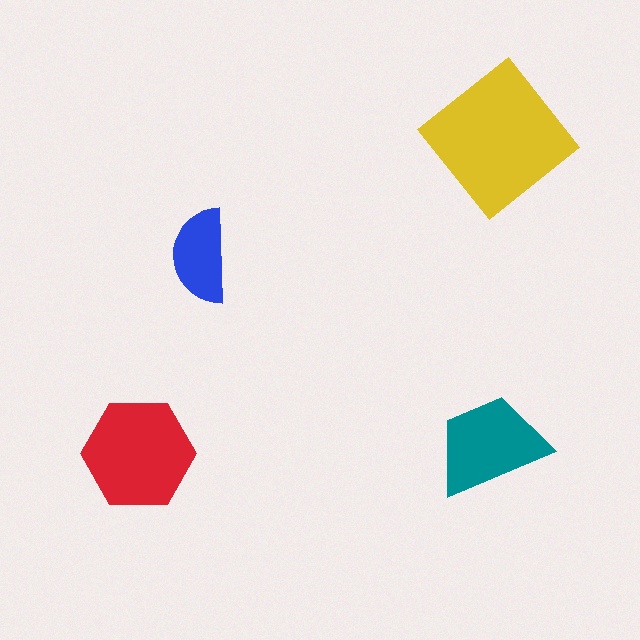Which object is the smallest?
The blue semicircle.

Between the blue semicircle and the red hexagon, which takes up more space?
The red hexagon.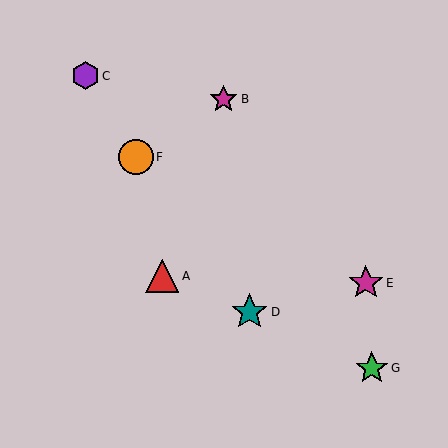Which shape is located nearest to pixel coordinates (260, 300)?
The teal star (labeled D) at (249, 312) is nearest to that location.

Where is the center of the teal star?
The center of the teal star is at (249, 312).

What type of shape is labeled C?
Shape C is a purple hexagon.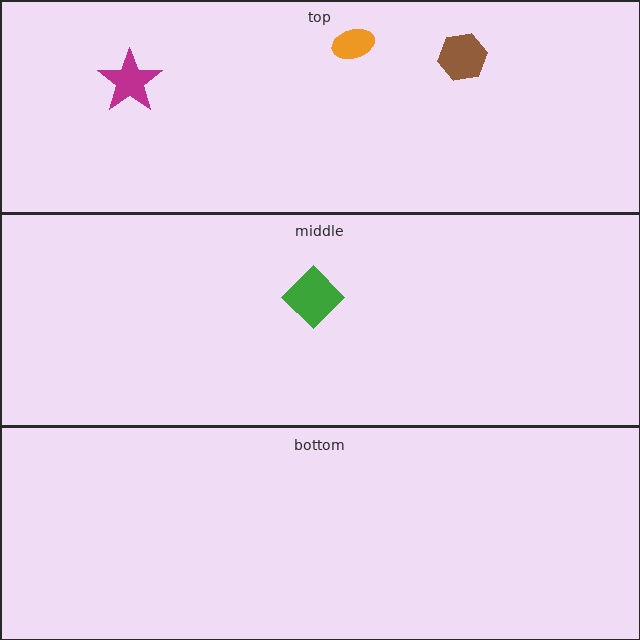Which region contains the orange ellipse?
The top region.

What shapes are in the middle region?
The green diamond.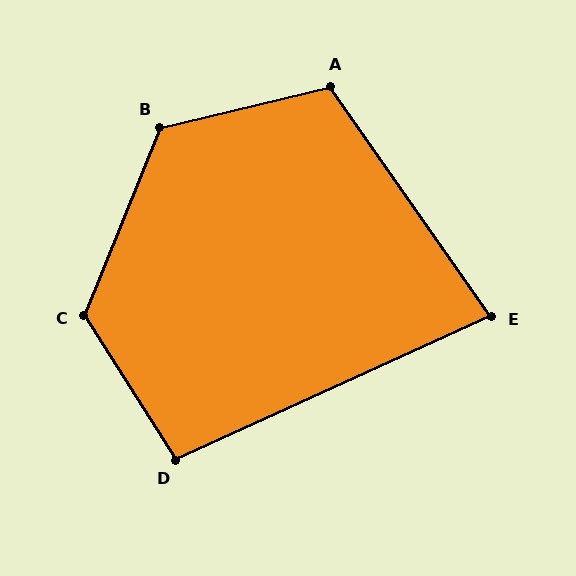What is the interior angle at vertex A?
Approximately 112 degrees (obtuse).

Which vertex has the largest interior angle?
C, at approximately 126 degrees.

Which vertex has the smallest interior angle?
E, at approximately 79 degrees.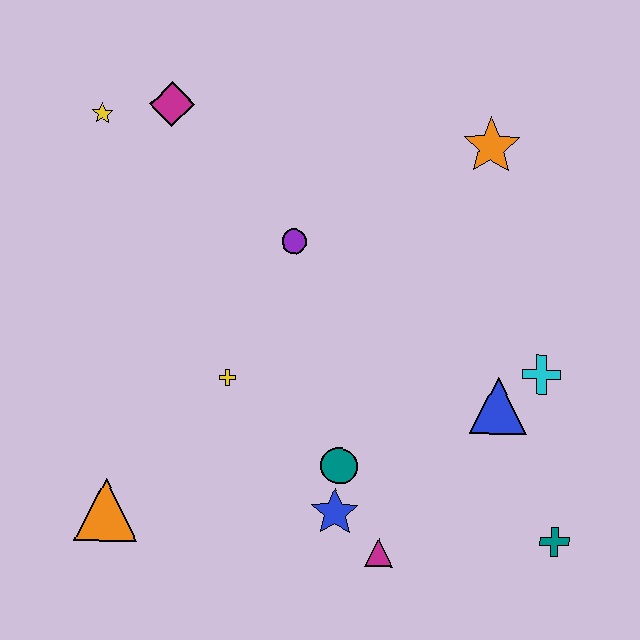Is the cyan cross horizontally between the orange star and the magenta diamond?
No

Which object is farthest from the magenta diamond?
The teal cross is farthest from the magenta diamond.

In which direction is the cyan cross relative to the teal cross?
The cyan cross is above the teal cross.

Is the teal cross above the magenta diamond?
No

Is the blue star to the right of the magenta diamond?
Yes